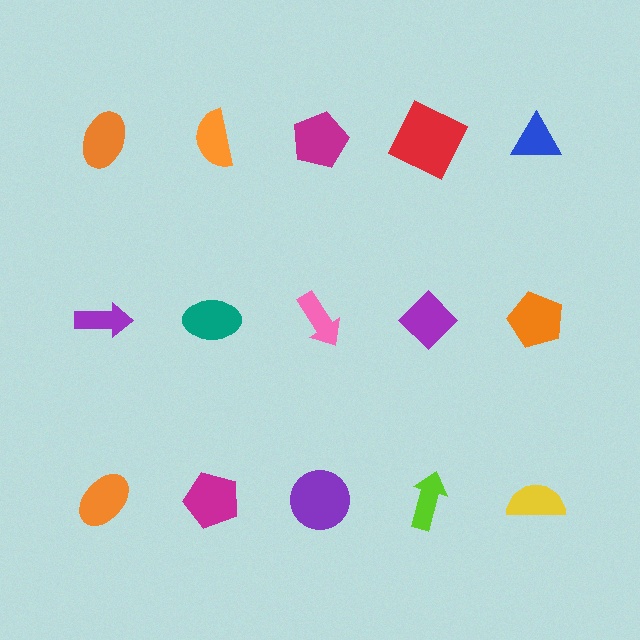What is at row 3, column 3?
A purple circle.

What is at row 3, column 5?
A yellow semicircle.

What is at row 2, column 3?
A pink arrow.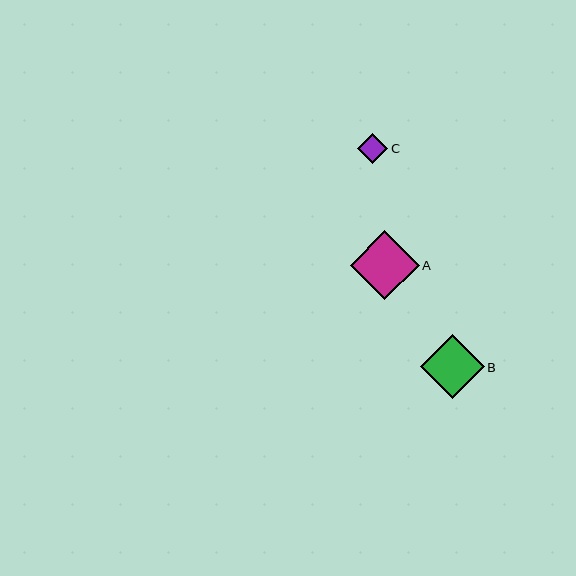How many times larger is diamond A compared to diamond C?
Diamond A is approximately 2.3 times the size of diamond C.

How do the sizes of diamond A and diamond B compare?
Diamond A and diamond B are approximately the same size.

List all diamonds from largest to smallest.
From largest to smallest: A, B, C.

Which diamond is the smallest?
Diamond C is the smallest with a size of approximately 30 pixels.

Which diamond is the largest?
Diamond A is the largest with a size of approximately 69 pixels.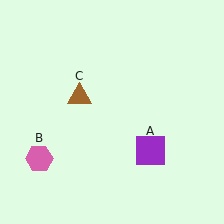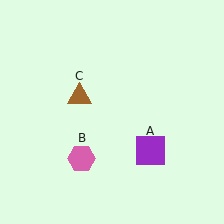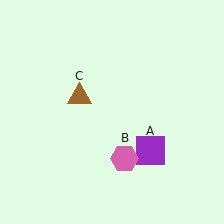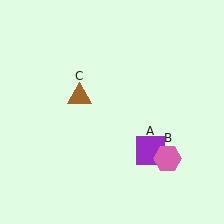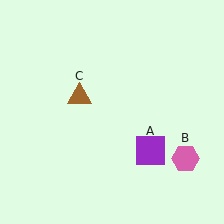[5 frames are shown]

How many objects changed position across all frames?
1 object changed position: pink hexagon (object B).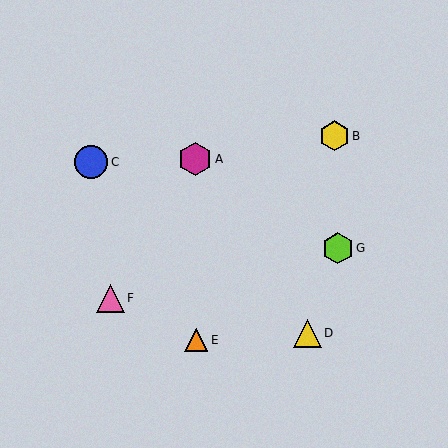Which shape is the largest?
The magenta hexagon (labeled A) is the largest.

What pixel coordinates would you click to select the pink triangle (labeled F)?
Click at (110, 298) to select the pink triangle F.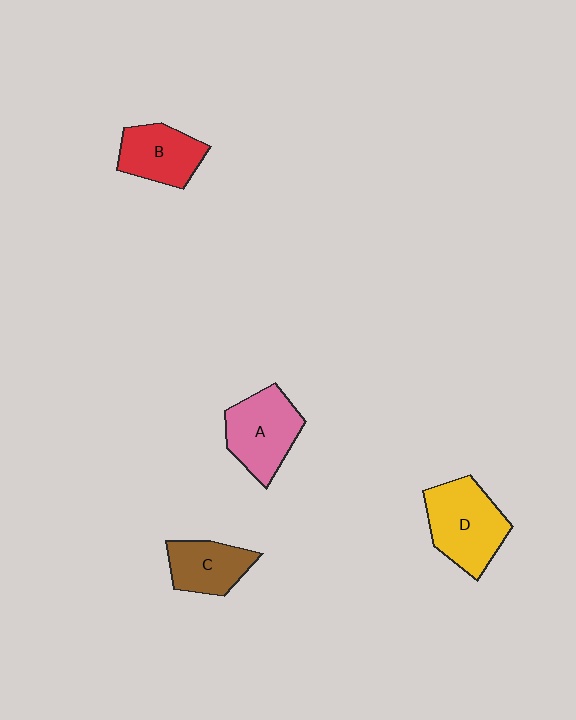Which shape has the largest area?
Shape D (yellow).